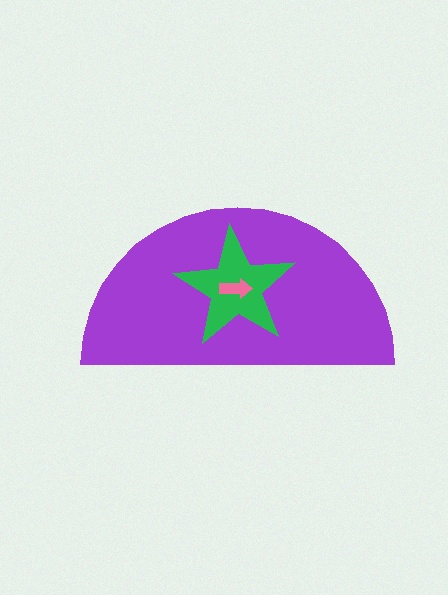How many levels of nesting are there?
3.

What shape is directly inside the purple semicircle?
The green star.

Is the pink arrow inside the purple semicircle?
Yes.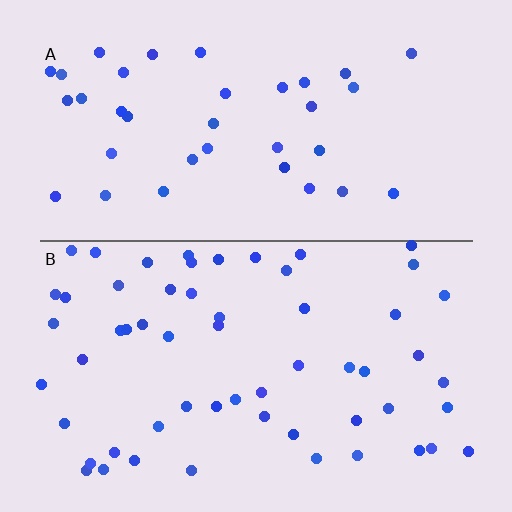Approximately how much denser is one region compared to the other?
Approximately 1.6× — region B over region A.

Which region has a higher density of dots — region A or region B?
B (the bottom).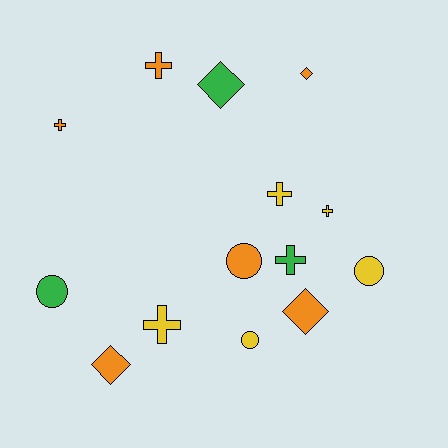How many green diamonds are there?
There is 1 green diamond.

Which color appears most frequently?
Orange, with 6 objects.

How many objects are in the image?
There are 14 objects.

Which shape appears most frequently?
Cross, with 6 objects.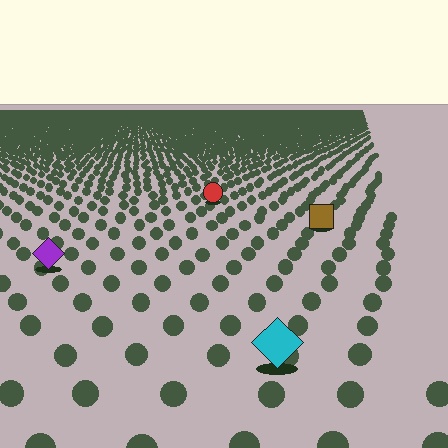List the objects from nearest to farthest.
From nearest to farthest: the cyan diamond, the purple diamond, the brown square, the red circle.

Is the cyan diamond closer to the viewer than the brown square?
Yes. The cyan diamond is closer — you can tell from the texture gradient: the ground texture is coarser near it.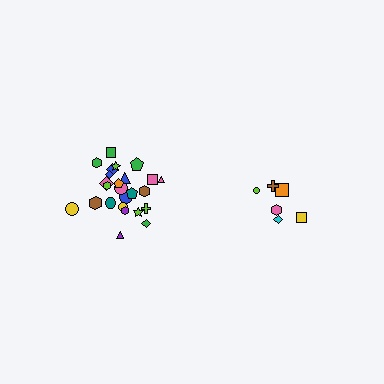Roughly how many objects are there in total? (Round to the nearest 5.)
Roughly 30 objects in total.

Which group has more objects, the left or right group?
The left group.